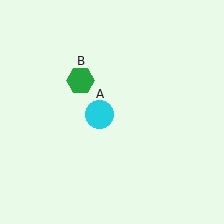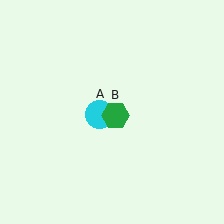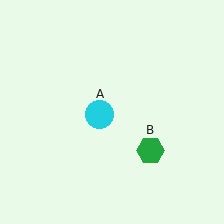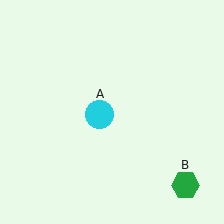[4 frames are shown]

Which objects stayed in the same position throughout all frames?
Cyan circle (object A) remained stationary.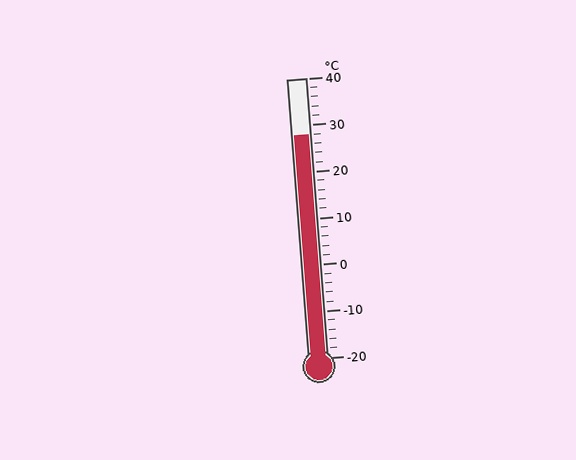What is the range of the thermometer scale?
The thermometer scale ranges from -20°C to 40°C.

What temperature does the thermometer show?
The thermometer shows approximately 28°C.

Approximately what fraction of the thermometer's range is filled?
The thermometer is filled to approximately 80% of its range.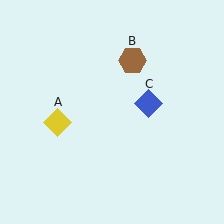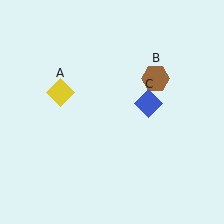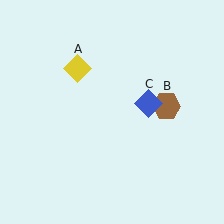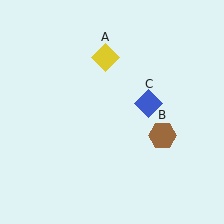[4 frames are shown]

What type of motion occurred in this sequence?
The yellow diamond (object A), brown hexagon (object B) rotated clockwise around the center of the scene.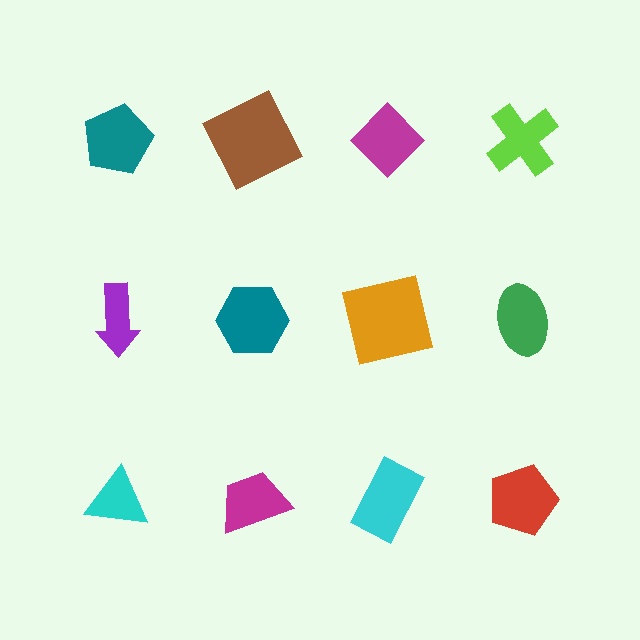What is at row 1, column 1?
A teal pentagon.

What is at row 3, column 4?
A red pentagon.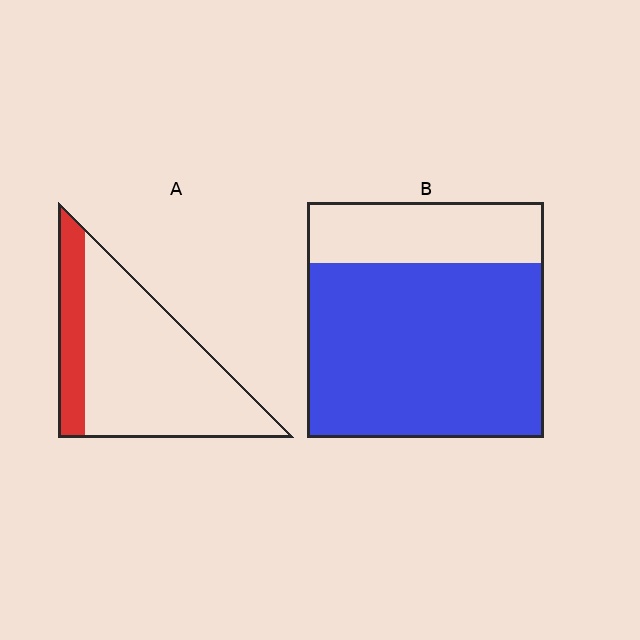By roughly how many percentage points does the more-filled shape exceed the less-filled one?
By roughly 55 percentage points (B over A).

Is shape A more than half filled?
No.